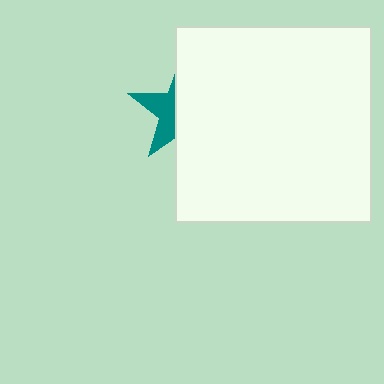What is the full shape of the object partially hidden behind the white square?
The partially hidden object is a teal star.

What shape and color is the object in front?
The object in front is a white square.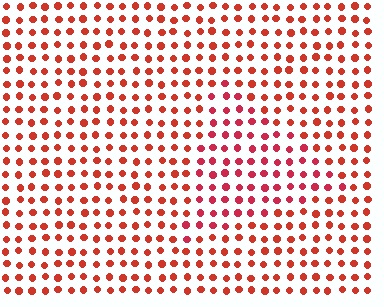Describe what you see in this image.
The image is filled with small red elements in a uniform arrangement. A triangle-shaped region is visible where the elements are tinted to a slightly different hue, forming a subtle color boundary.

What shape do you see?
I see a triangle.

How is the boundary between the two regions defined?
The boundary is defined purely by a slight shift in hue (about 19 degrees). Spacing, size, and orientation are identical on both sides.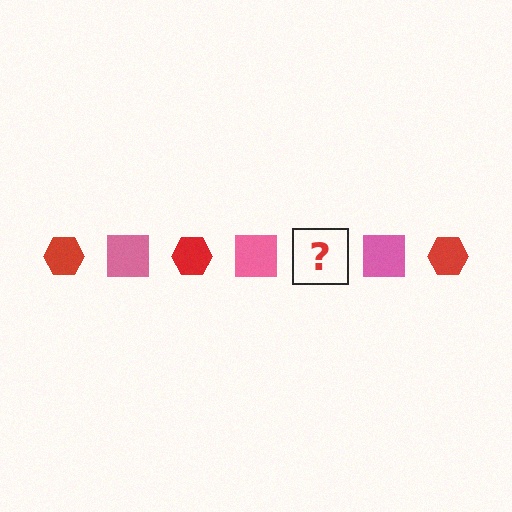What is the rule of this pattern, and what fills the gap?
The rule is that the pattern alternates between red hexagon and pink square. The gap should be filled with a red hexagon.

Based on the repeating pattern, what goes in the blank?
The blank should be a red hexagon.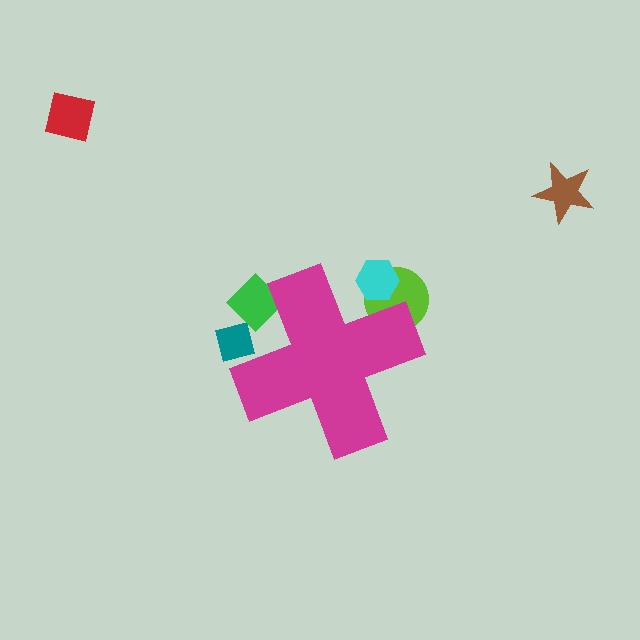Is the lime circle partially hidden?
Yes, the lime circle is partially hidden behind the magenta cross.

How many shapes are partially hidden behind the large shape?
4 shapes are partially hidden.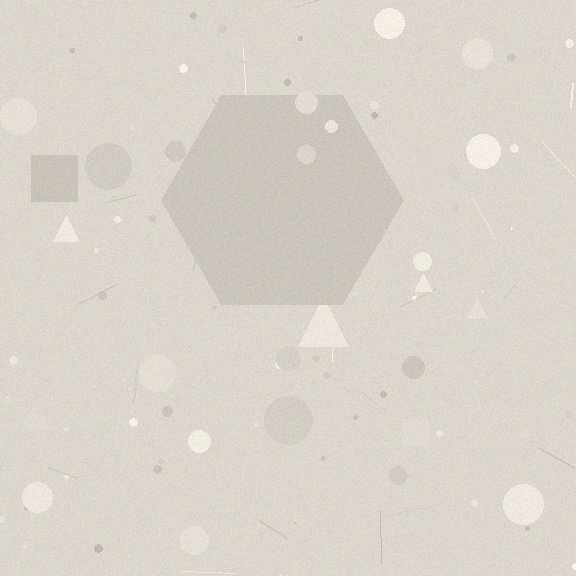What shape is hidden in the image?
A hexagon is hidden in the image.